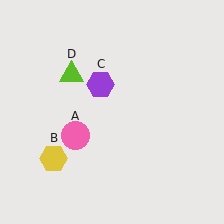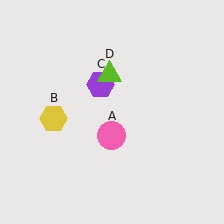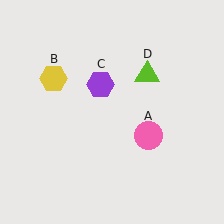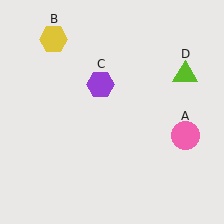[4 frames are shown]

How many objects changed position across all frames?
3 objects changed position: pink circle (object A), yellow hexagon (object B), lime triangle (object D).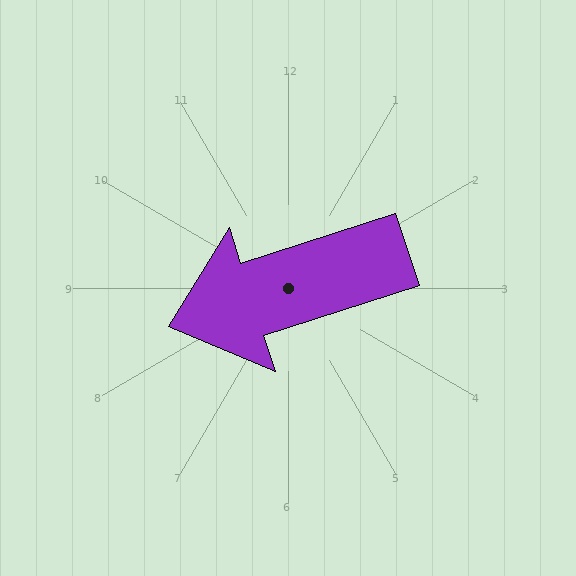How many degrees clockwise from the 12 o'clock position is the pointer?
Approximately 252 degrees.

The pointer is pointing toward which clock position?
Roughly 8 o'clock.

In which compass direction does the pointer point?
West.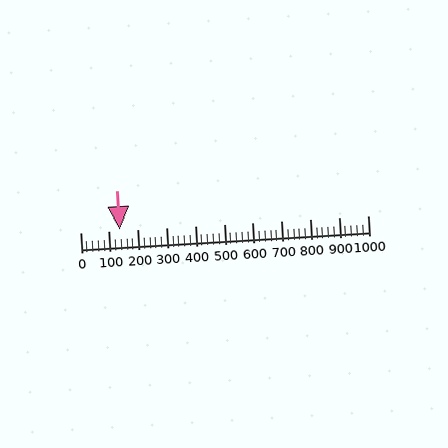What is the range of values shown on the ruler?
The ruler shows values from 0 to 1000.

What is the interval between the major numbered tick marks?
The major tick marks are spaced 100 units apart.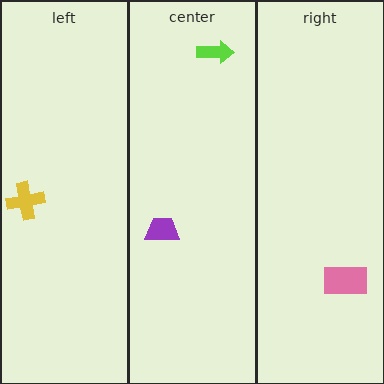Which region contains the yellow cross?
The left region.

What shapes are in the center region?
The purple trapezoid, the lime arrow.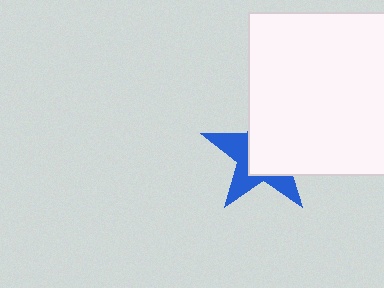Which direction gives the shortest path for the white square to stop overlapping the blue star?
Moving toward the upper-right gives the shortest separation.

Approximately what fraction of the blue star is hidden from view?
Roughly 58% of the blue star is hidden behind the white square.